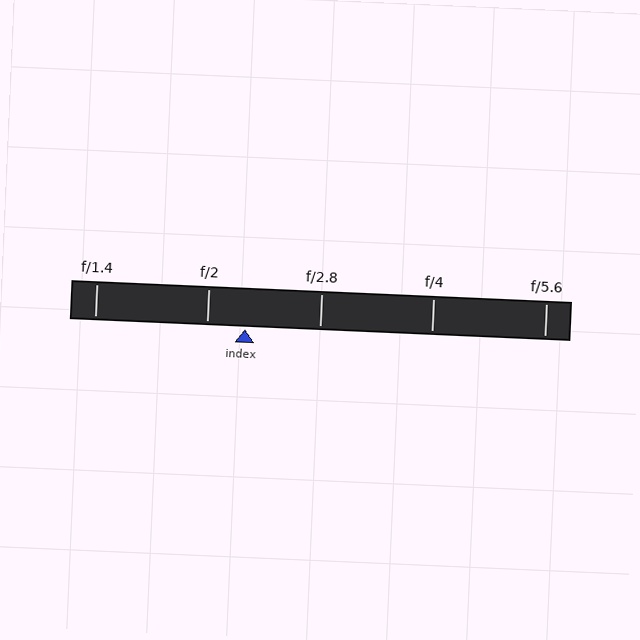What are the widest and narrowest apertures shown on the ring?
The widest aperture shown is f/1.4 and the narrowest is f/5.6.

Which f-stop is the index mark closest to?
The index mark is closest to f/2.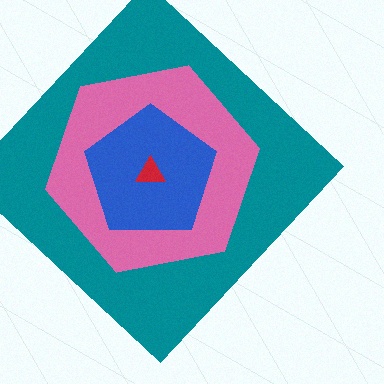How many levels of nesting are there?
4.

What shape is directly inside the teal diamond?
The pink hexagon.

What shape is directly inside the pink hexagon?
The blue pentagon.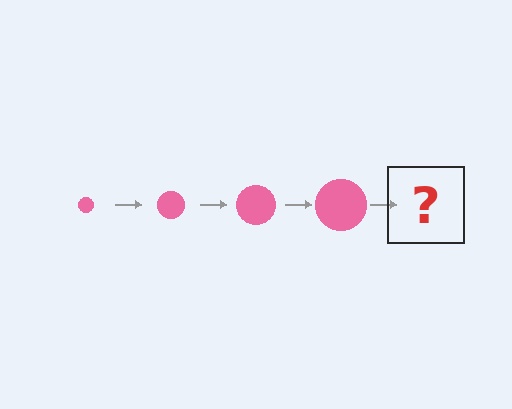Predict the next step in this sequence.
The next step is a pink circle, larger than the previous one.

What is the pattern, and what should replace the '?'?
The pattern is that the circle gets progressively larger each step. The '?' should be a pink circle, larger than the previous one.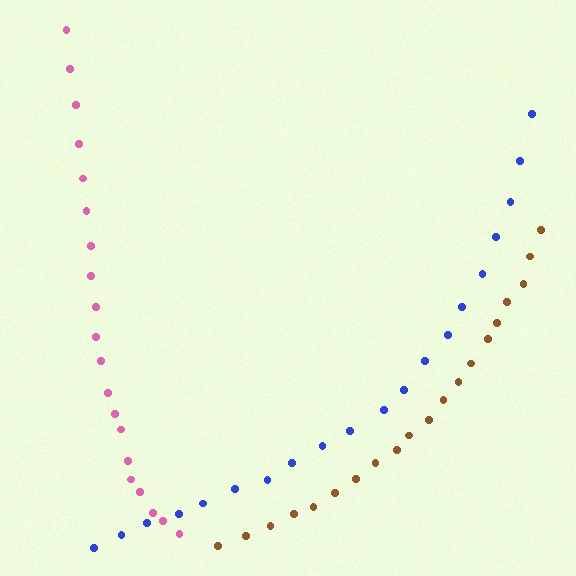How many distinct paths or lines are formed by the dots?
There are 3 distinct paths.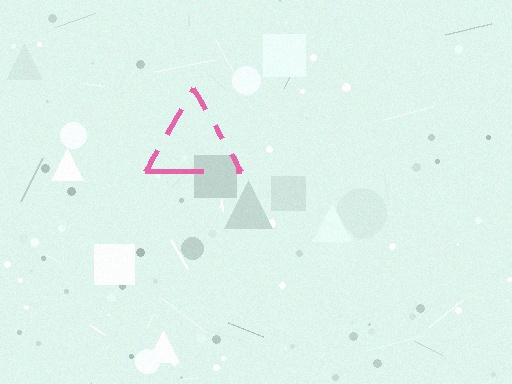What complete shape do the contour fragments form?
The contour fragments form a triangle.